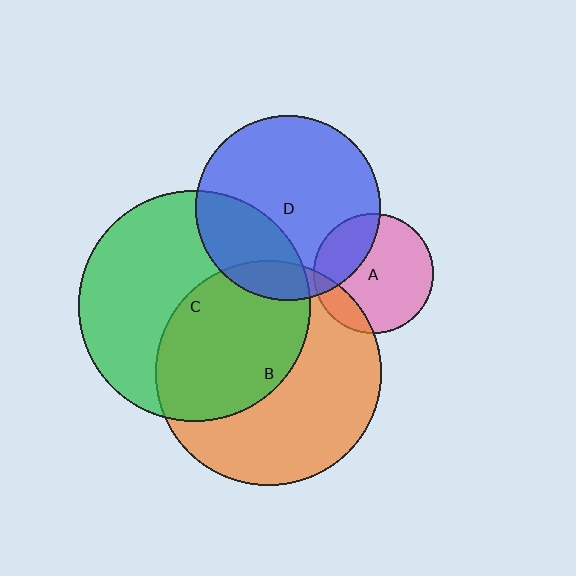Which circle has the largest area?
Circle C (green).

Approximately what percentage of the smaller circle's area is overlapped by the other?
Approximately 15%.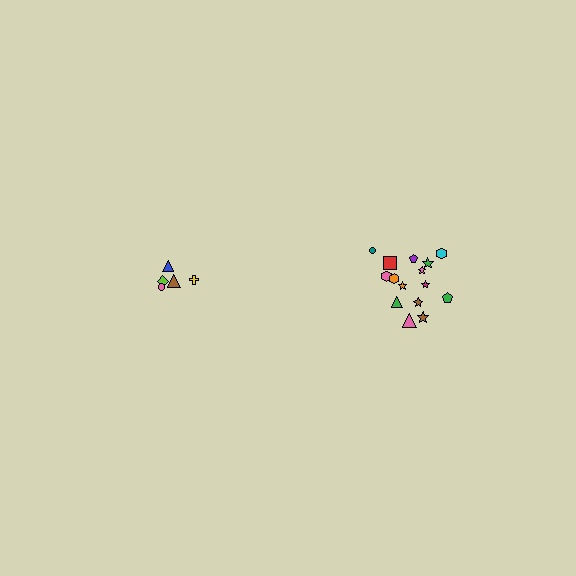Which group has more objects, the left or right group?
The right group.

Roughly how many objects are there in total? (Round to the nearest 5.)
Roughly 20 objects in total.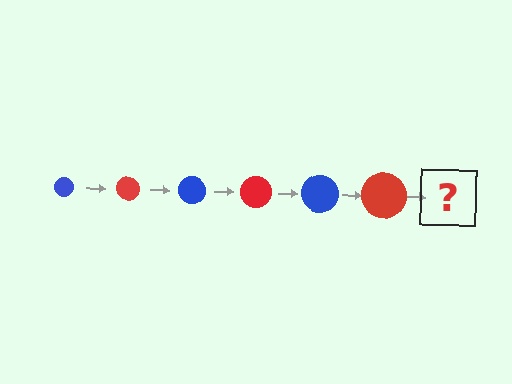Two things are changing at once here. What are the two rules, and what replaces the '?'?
The two rules are that the circle grows larger each step and the color cycles through blue and red. The '?' should be a blue circle, larger than the previous one.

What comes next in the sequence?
The next element should be a blue circle, larger than the previous one.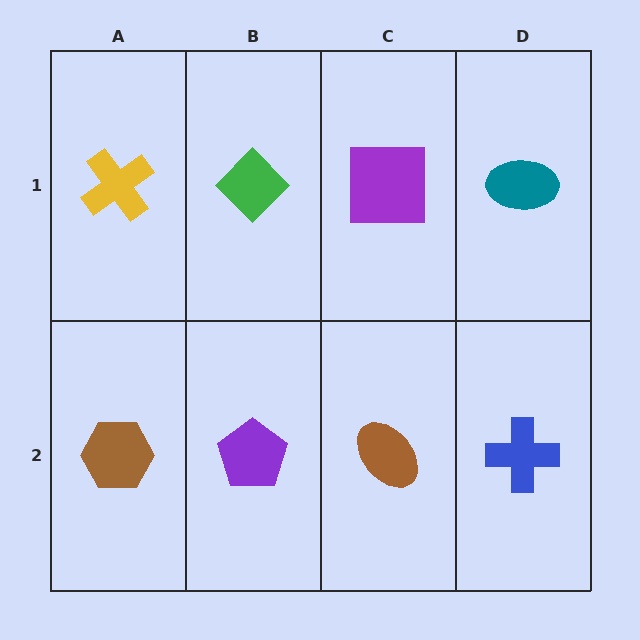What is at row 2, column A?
A brown hexagon.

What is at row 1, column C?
A purple square.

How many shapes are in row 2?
4 shapes.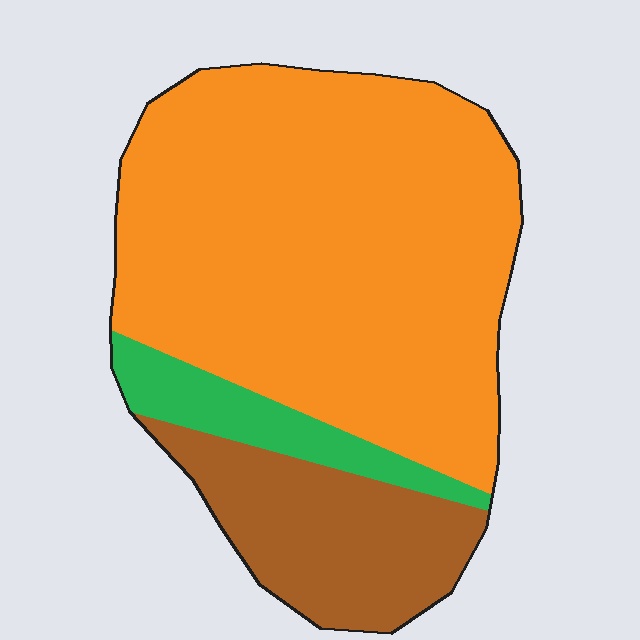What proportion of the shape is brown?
Brown covers about 20% of the shape.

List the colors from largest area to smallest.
From largest to smallest: orange, brown, green.